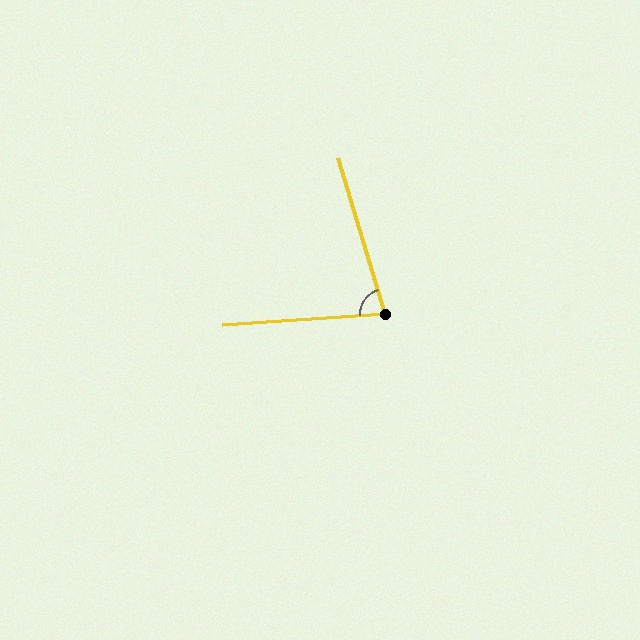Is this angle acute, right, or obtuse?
It is acute.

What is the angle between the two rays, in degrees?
Approximately 77 degrees.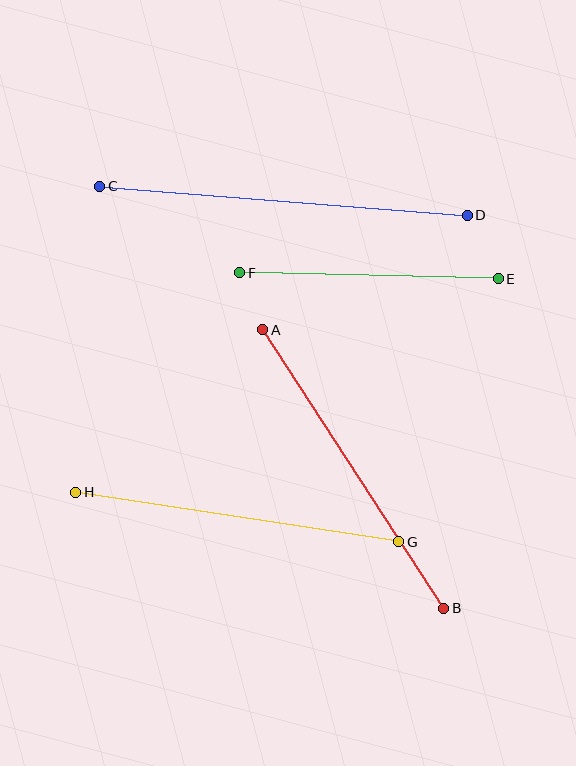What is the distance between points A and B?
The distance is approximately 332 pixels.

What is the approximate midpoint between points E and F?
The midpoint is at approximately (369, 276) pixels.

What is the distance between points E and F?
The distance is approximately 259 pixels.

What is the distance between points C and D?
The distance is approximately 369 pixels.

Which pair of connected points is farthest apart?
Points C and D are farthest apart.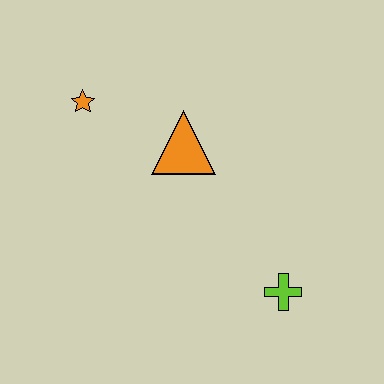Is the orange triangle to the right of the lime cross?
No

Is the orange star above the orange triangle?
Yes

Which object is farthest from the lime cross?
The orange star is farthest from the lime cross.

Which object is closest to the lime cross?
The orange triangle is closest to the lime cross.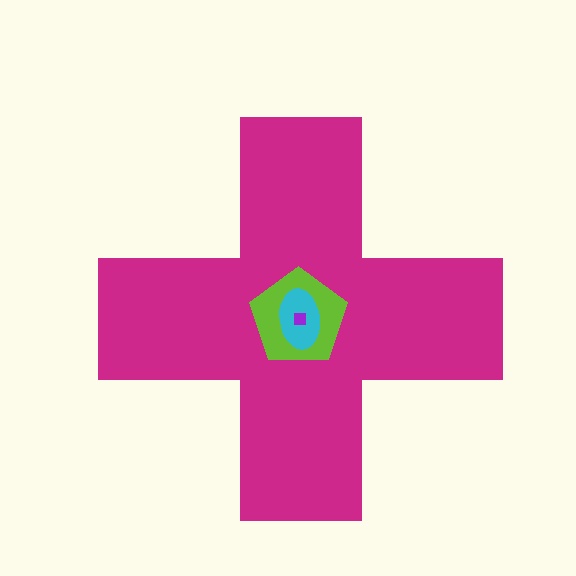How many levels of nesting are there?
4.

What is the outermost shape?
The magenta cross.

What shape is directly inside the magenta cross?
The lime pentagon.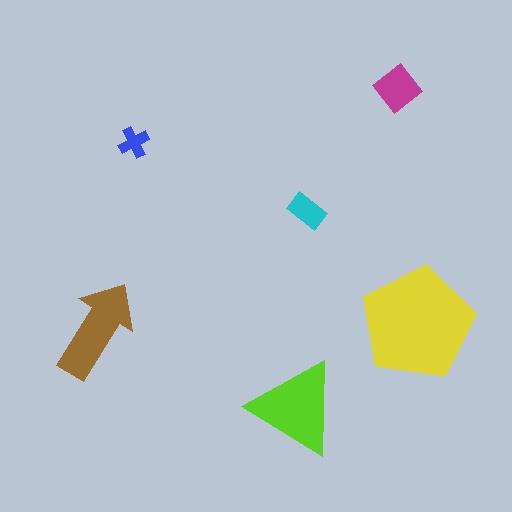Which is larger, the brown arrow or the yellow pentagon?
The yellow pentagon.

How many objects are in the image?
There are 6 objects in the image.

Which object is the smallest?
The blue cross.